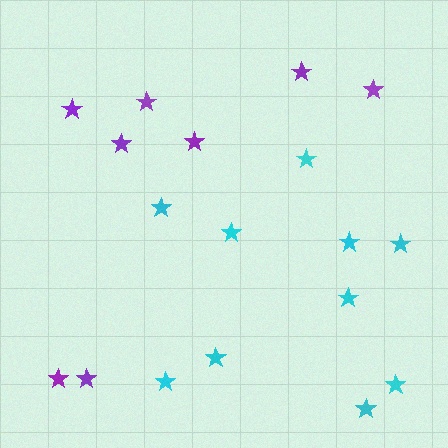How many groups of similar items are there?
There are 2 groups: one group of purple stars (8) and one group of cyan stars (10).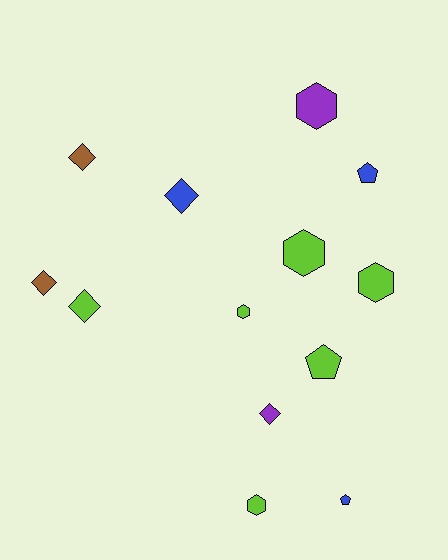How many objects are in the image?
There are 13 objects.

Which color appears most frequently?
Lime, with 6 objects.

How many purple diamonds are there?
There is 1 purple diamond.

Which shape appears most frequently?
Diamond, with 5 objects.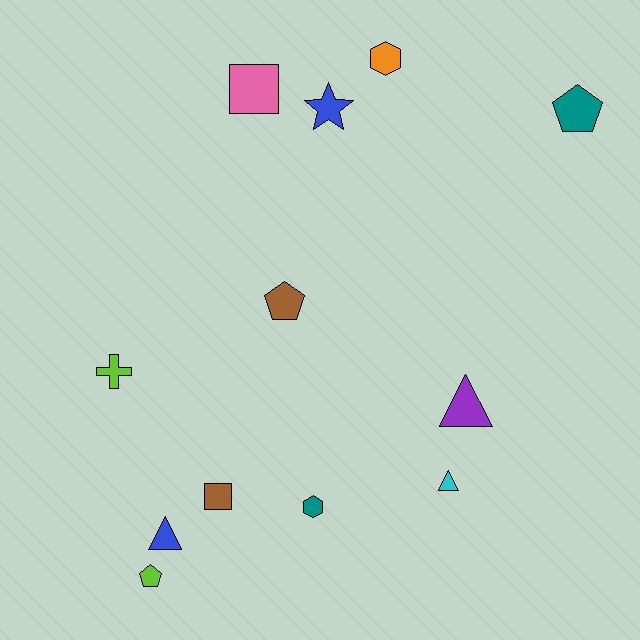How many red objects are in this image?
There are no red objects.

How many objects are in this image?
There are 12 objects.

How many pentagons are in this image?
There are 3 pentagons.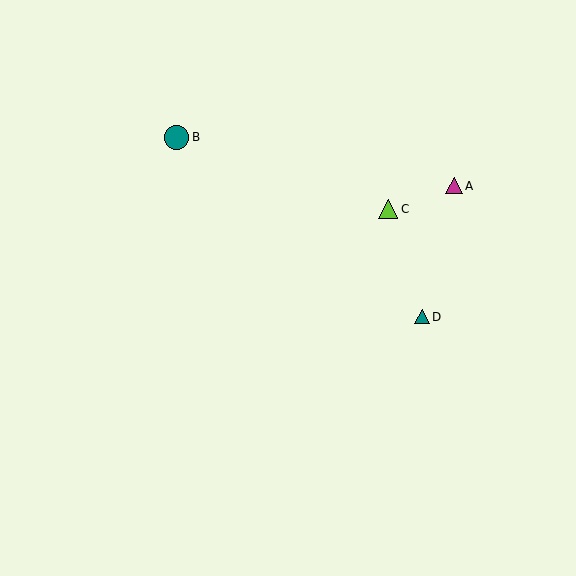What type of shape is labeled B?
Shape B is a teal circle.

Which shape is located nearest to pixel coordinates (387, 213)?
The lime triangle (labeled C) at (388, 209) is nearest to that location.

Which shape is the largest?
The teal circle (labeled B) is the largest.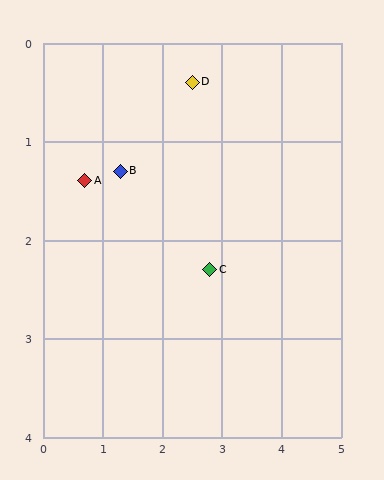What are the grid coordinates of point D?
Point D is at approximately (2.5, 0.4).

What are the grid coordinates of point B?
Point B is at approximately (1.3, 1.3).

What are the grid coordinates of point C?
Point C is at approximately (2.8, 2.3).